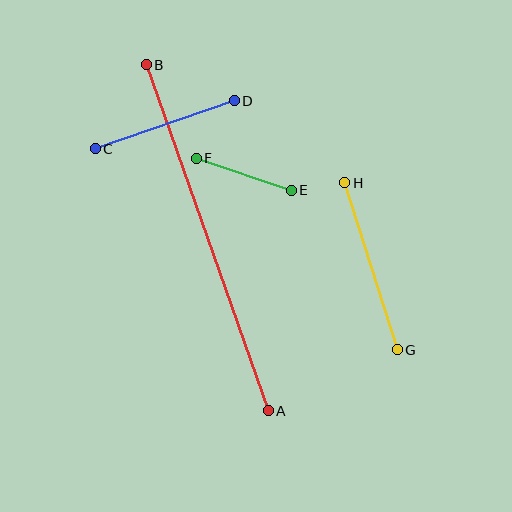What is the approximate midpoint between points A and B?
The midpoint is at approximately (207, 238) pixels.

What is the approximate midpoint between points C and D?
The midpoint is at approximately (165, 125) pixels.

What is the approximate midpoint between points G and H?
The midpoint is at approximately (371, 266) pixels.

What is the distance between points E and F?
The distance is approximately 100 pixels.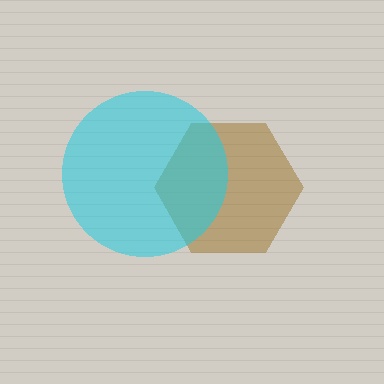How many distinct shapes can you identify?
There are 2 distinct shapes: a brown hexagon, a cyan circle.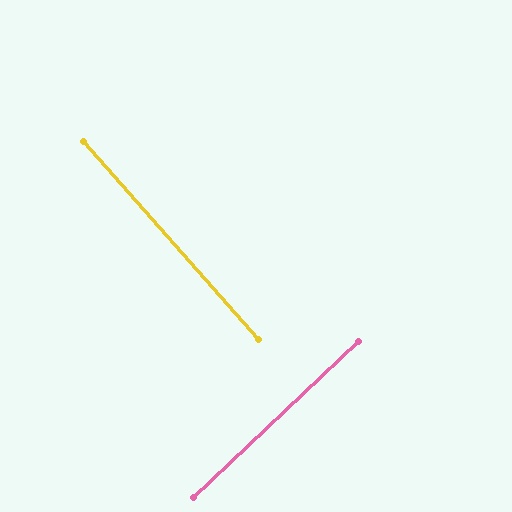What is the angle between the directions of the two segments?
Approximately 88 degrees.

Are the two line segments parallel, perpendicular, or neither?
Perpendicular — they meet at approximately 88°.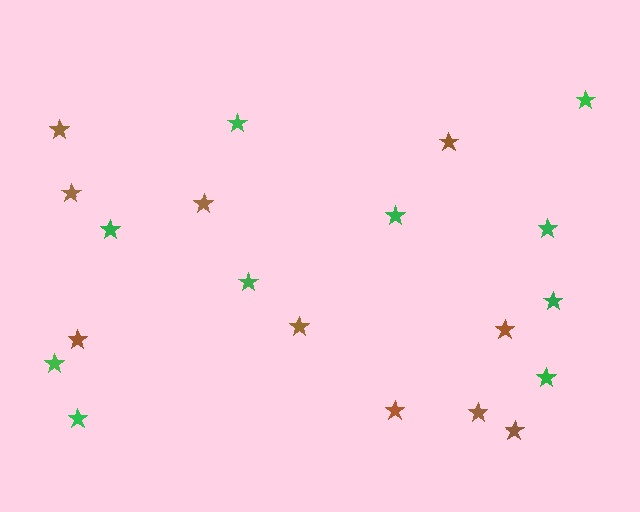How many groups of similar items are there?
There are 2 groups: one group of brown stars (10) and one group of green stars (10).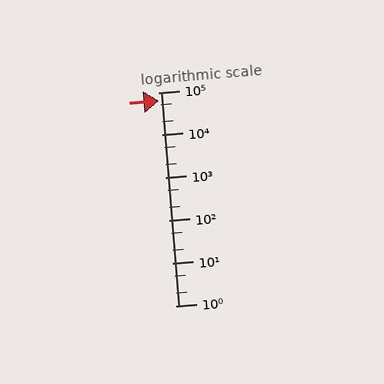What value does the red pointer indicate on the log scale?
The pointer indicates approximately 62000.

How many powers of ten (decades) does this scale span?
The scale spans 5 decades, from 1 to 100000.